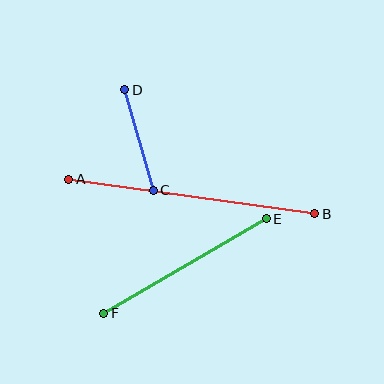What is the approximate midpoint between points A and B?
The midpoint is at approximately (192, 197) pixels.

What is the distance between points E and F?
The distance is approximately 188 pixels.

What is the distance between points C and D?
The distance is approximately 105 pixels.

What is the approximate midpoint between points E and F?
The midpoint is at approximately (185, 266) pixels.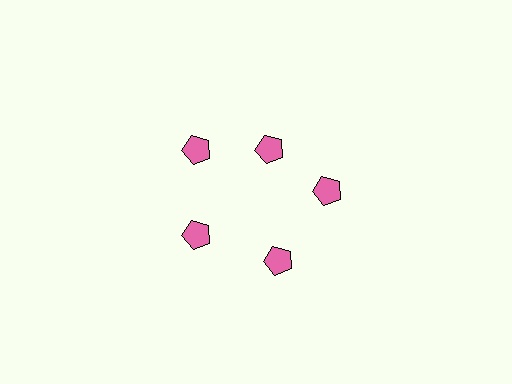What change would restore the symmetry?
The symmetry would be restored by moving it outward, back onto the ring so that all 5 pentagons sit at equal angles and equal distance from the center.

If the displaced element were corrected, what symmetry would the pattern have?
It would have 5-fold rotational symmetry — the pattern would map onto itself every 72 degrees.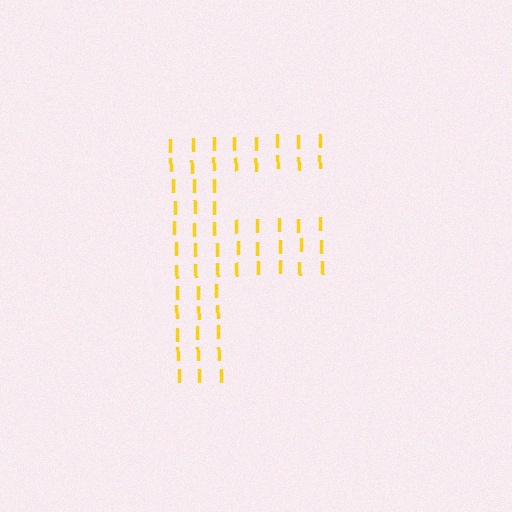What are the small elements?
The small elements are letter I's.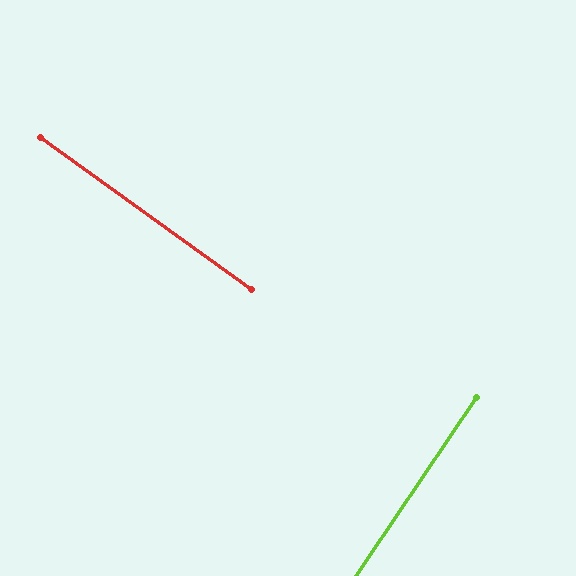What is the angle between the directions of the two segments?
Approximately 88 degrees.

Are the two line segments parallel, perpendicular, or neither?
Perpendicular — they meet at approximately 88°.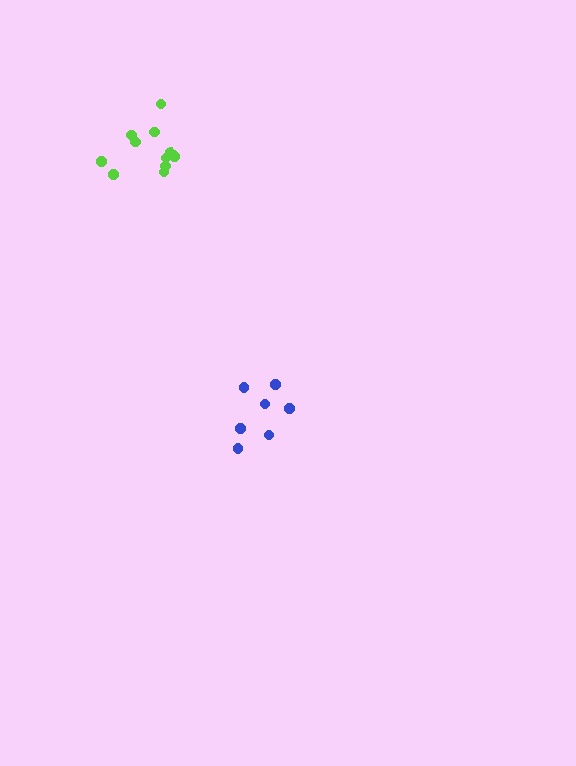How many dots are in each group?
Group 1: 7 dots, Group 2: 12 dots (19 total).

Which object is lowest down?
The blue cluster is bottommost.